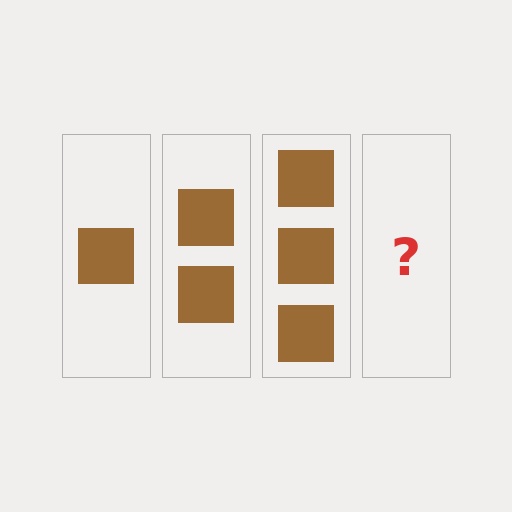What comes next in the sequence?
The next element should be 4 squares.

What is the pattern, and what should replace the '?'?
The pattern is that each step adds one more square. The '?' should be 4 squares.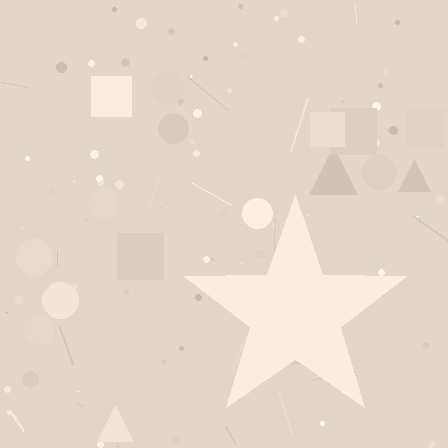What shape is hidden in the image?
A star is hidden in the image.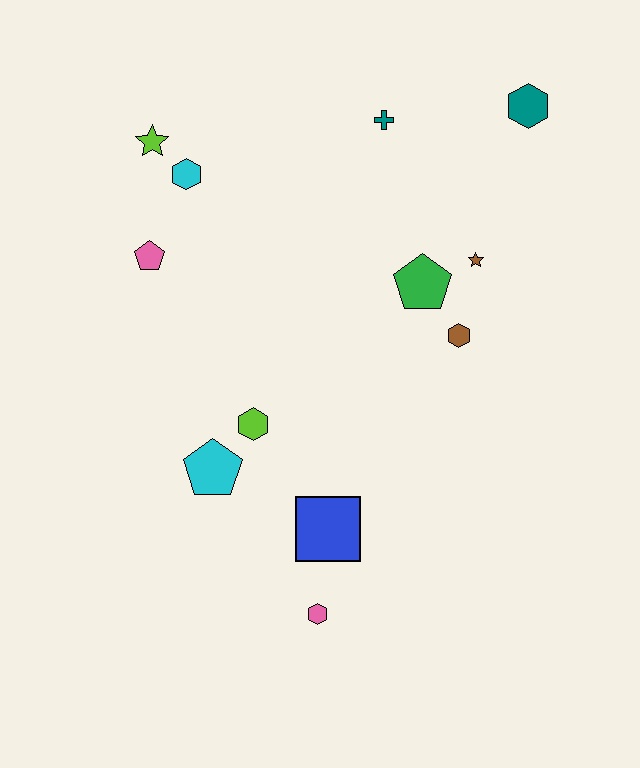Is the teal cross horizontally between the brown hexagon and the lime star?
Yes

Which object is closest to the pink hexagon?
The blue square is closest to the pink hexagon.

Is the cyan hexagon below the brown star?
No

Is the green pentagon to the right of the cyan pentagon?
Yes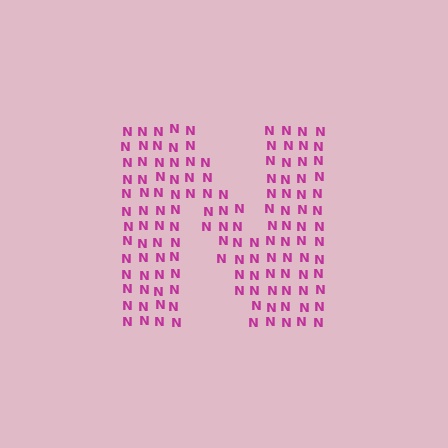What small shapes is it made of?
It is made of small letter N's.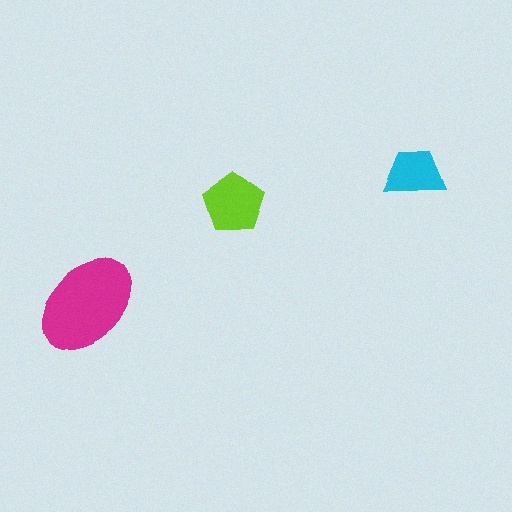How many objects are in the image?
There are 3 objects in the image.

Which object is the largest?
The magenta ellipse.